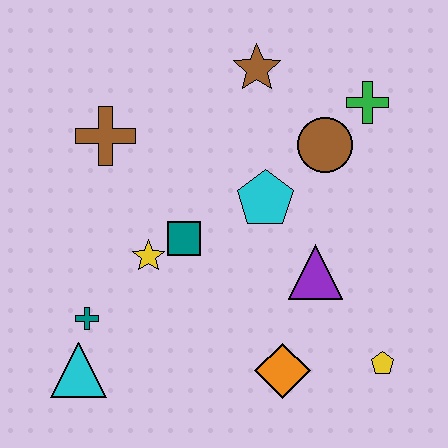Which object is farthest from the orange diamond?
The brown star is farthest from the orange diamond.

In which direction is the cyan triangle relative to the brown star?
The cyan triangle is below the brown star.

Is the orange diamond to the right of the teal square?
Yes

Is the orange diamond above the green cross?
No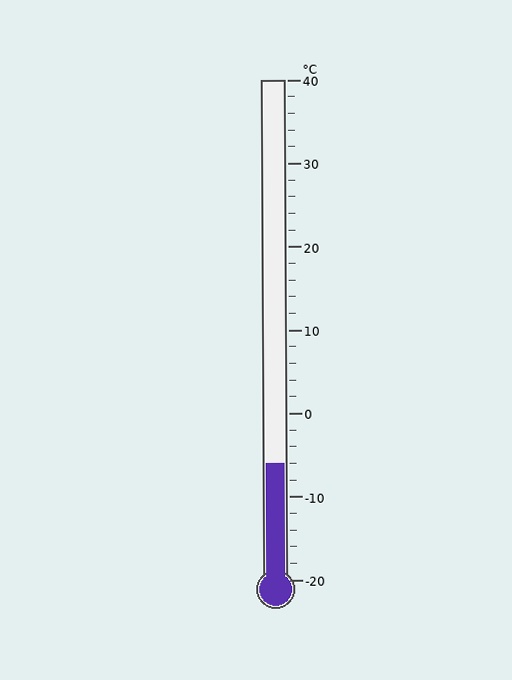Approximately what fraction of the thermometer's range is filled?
The thermometer is filled to approximately 25% of its range.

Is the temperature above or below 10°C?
The temperature is below 10°C.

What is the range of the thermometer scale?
The thermometer scale ranges from -20°C to 40°C.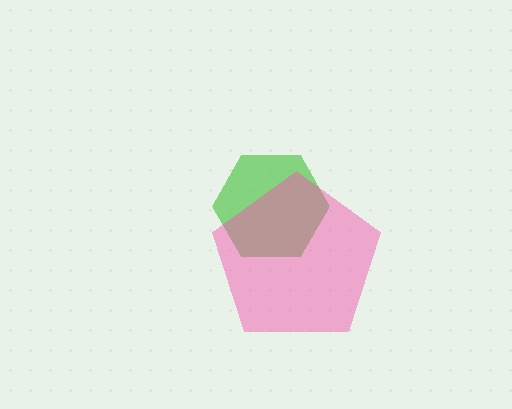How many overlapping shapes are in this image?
There are 2 overlapping shapes in the image.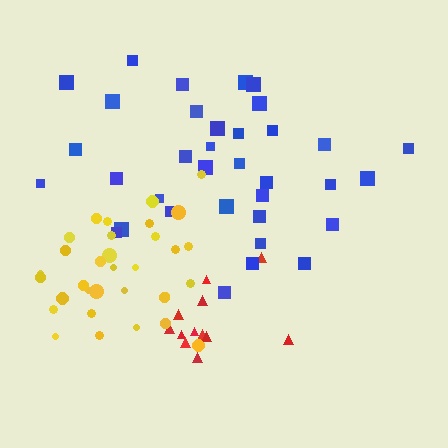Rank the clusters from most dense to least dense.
yellow, red, blue.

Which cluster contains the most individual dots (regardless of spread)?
Blue (35).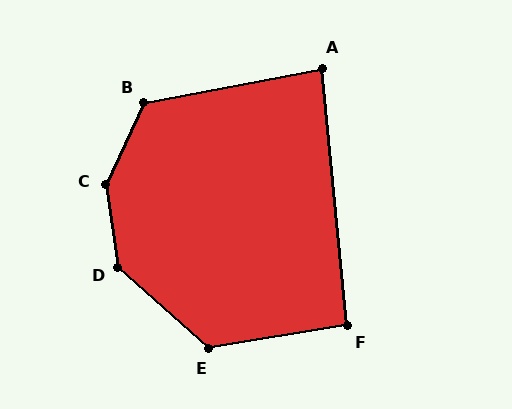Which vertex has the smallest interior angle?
A, at approximately 85 degrees.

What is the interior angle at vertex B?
Approximately 126 degrees (obtuse).